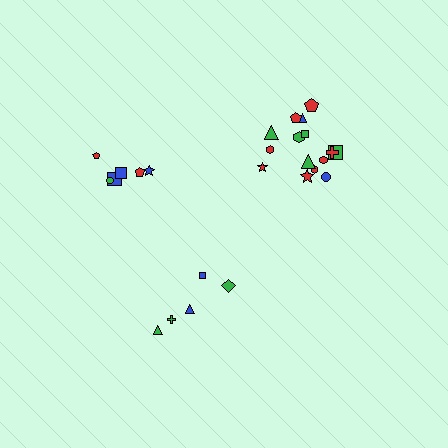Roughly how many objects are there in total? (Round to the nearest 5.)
Roughly 25 objects in total.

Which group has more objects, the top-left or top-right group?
The top-right group.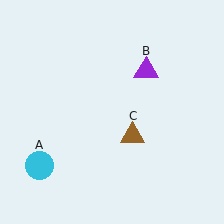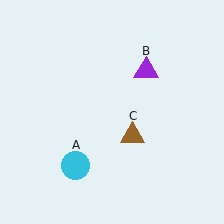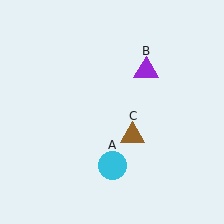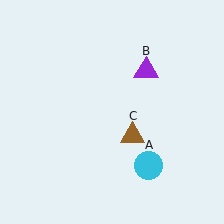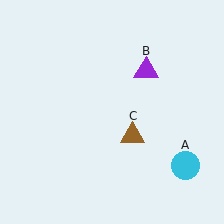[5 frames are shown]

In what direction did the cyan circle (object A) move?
The cyan circle (object A) moved right.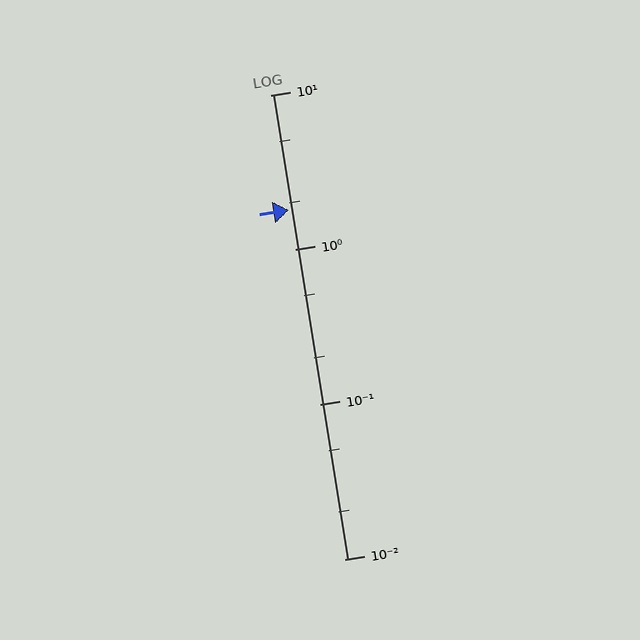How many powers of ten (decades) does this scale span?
The scale spans 3 decades, from 0.01 to 10.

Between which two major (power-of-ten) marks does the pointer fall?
The pointer is between 1 and 10.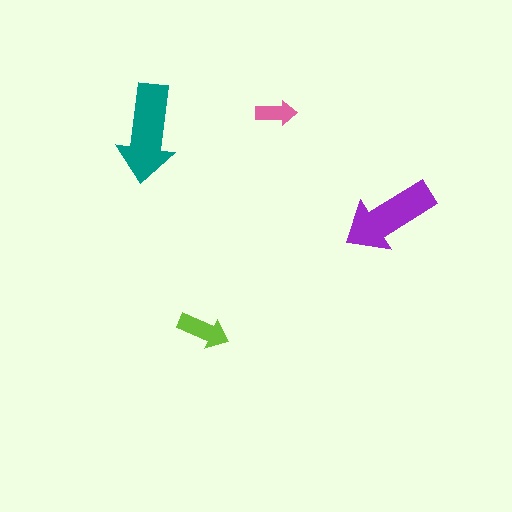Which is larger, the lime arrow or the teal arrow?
The teal one.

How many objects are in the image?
There are 4 objects in the image.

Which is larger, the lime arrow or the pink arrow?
The lime one.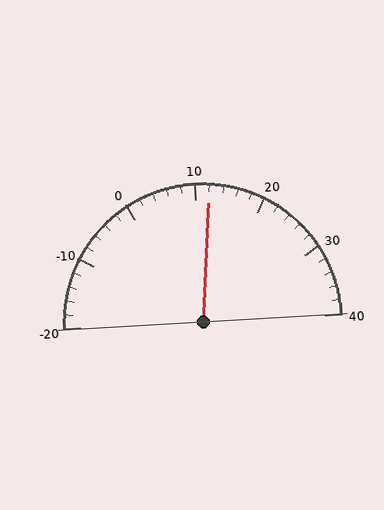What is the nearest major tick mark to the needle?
The nearest major tick mark is 10.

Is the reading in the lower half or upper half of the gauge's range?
The reading is in the upper half of the range (-20 to 40).